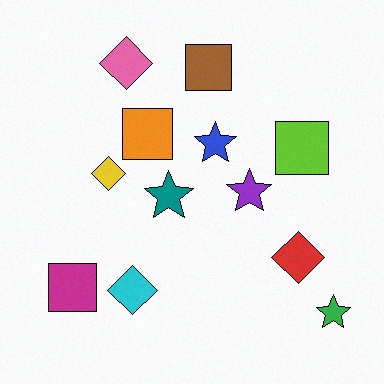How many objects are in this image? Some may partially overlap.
There are 12 objects.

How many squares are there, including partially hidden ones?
There are 4 squares.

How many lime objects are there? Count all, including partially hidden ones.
There is 1 lime object.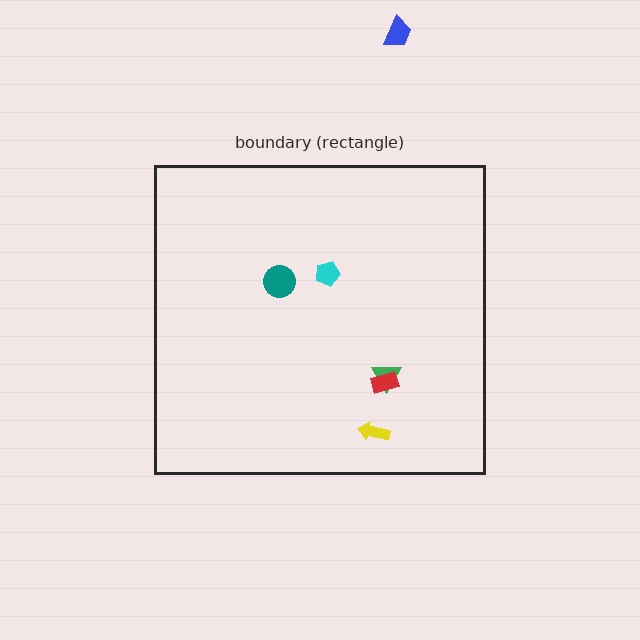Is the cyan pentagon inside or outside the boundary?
Inside.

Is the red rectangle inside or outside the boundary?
Inside.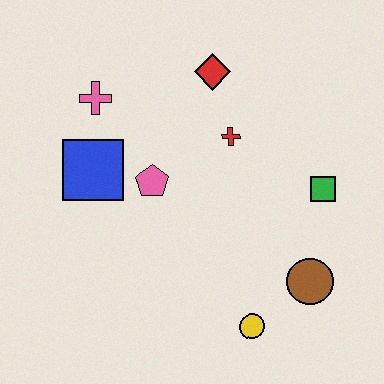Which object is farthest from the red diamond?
The yellow circle is farthest from the red diamond.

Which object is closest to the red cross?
The red diamond is closest to the red cross.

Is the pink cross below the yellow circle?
No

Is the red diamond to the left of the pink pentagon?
No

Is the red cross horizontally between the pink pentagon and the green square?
Yes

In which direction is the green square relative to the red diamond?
The green square is below the red diamond.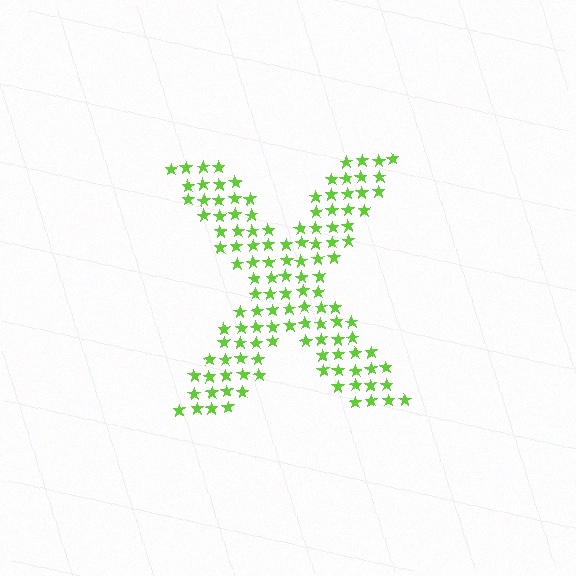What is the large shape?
The large shape is the letter X.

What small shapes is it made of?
It is made of small stars.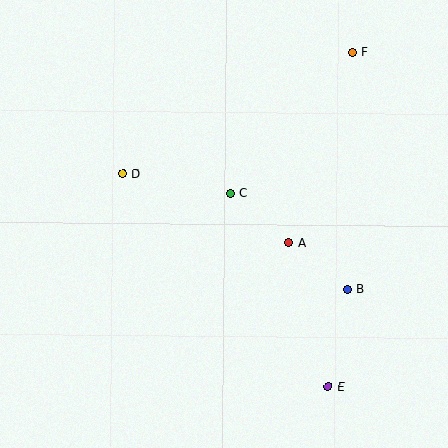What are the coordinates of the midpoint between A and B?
The midpoint between A and B is at (318, 266).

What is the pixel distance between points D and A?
The distance between D and A is 179 pixels.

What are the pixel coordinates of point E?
Point E is at (328, 387).